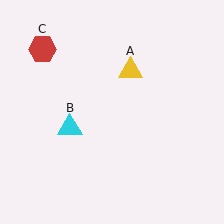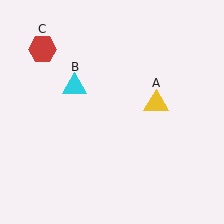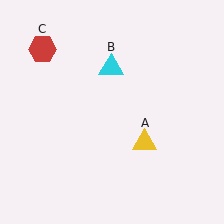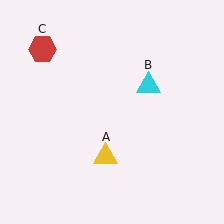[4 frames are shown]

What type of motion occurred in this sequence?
The yellow triangle (object A), cyan triangle (object B) rotated clockwise around the center of the scene.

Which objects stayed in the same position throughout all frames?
Red hexagon (object C) remained stationary.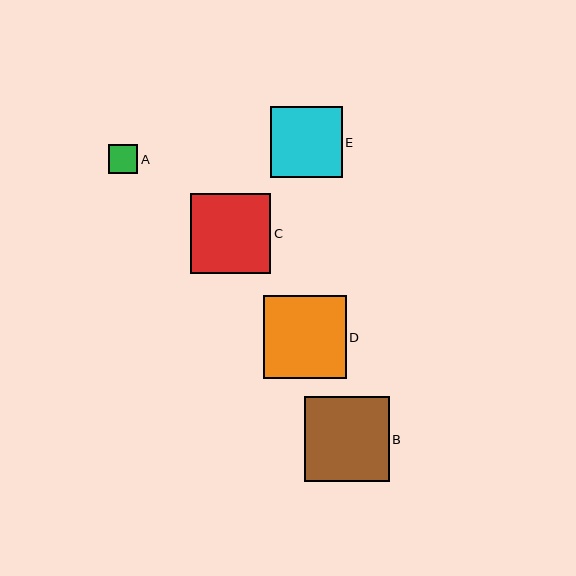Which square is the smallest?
Square A is the smallest with a size of approximately 29 pixels.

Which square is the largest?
Square B is the largest with a size of approximately 85 pixels.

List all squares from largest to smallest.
From largest to smallest: B, D, C, E, A.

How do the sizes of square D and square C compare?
Square D and square C are approximately the same size.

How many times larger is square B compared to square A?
Square B is approximately 3.0 times the size of square A.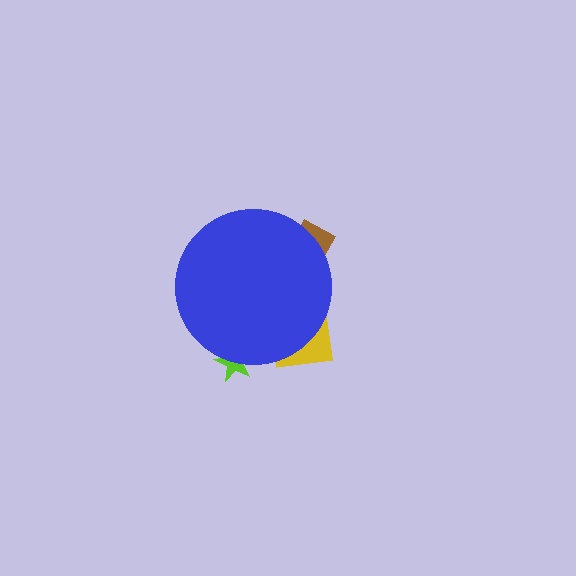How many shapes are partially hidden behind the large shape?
3 shapes are partially hidden.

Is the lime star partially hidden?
Yes, the lime star is partially hidden behind the blue circle.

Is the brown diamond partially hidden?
Yes, the brown diamond is partially hidden behind the blue circle.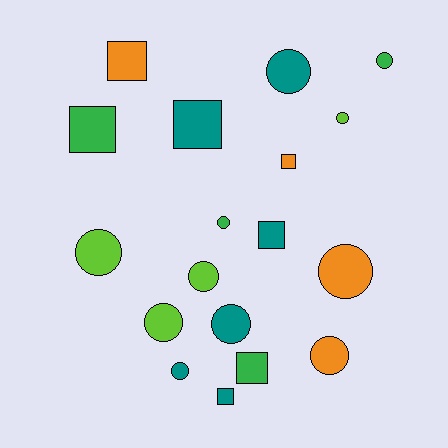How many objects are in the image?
There are 18 objects.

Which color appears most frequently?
Teal, with 6 objects.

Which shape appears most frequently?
Circle, with 11 objects.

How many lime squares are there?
There are no lime squares.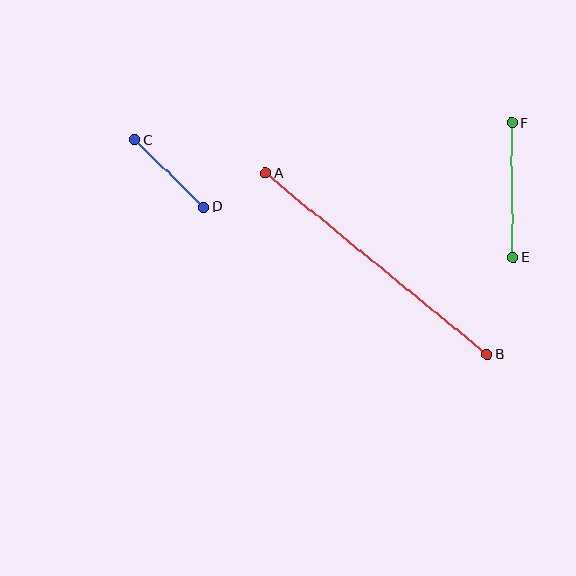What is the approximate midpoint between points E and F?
The midpoint is at approximately (513, 190) pixels.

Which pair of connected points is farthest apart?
Points A and B are farthest apart.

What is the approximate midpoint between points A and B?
The midpoint is at approximately (376, 264) pixels.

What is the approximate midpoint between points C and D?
The midpoint is at approximately (169, 174) pixels.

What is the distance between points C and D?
The distance is approximately 96 pixels.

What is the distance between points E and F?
The distance is approximately 135 pixels.